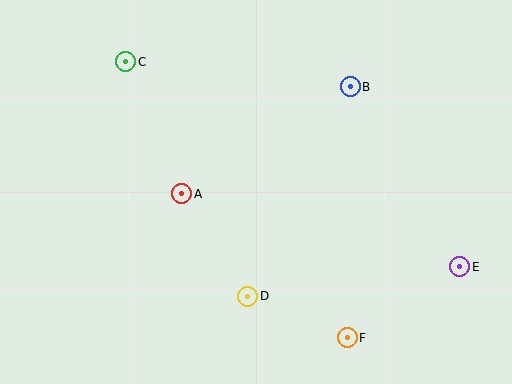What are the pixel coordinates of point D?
Point D is at (248, 296).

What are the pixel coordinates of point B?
Point B is at (350, 87).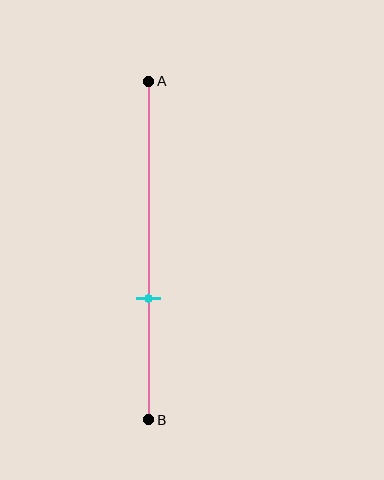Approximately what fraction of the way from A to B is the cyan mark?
The cyan mark is approximately 65% of the way from A to B.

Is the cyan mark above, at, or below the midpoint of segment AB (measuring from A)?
The cyan mark is below the midpoint of segment AB.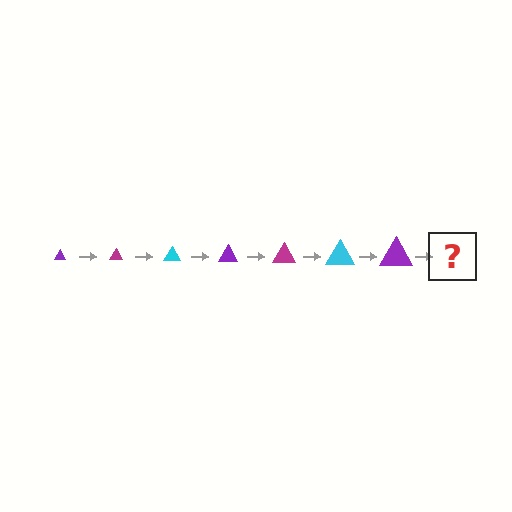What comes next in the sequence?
The next element should be a magenta triangle, larger than the previous one.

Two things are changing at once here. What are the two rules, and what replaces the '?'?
The two rules are that the triangle grows larger each step and the color cycles through purple, magenta, and cyan. The '?' should be a magenta triangle, larger than the previous one.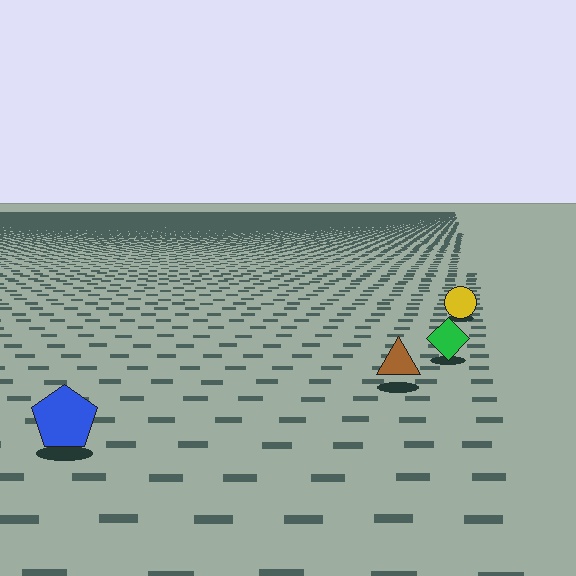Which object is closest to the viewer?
The blue pentagon is closest. The texture marks near it are larger and more spread out.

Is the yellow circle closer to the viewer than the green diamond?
No. The green diamond is closer — you can tell from the texture gradient: the ground texture is coarser near it.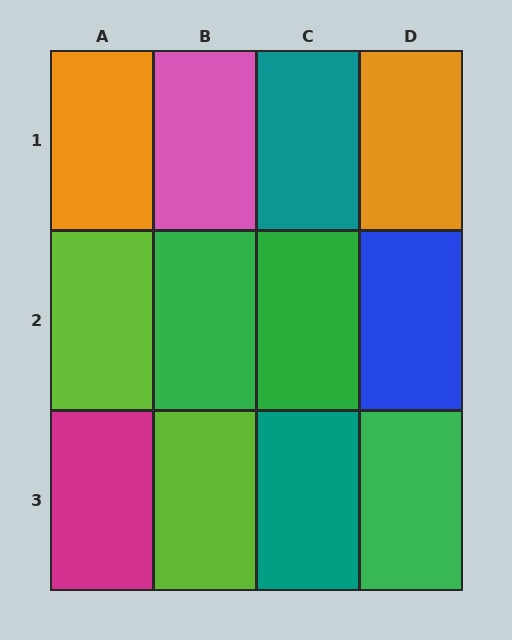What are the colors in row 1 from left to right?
Orange, pink, teal, orange.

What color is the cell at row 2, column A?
Lime.